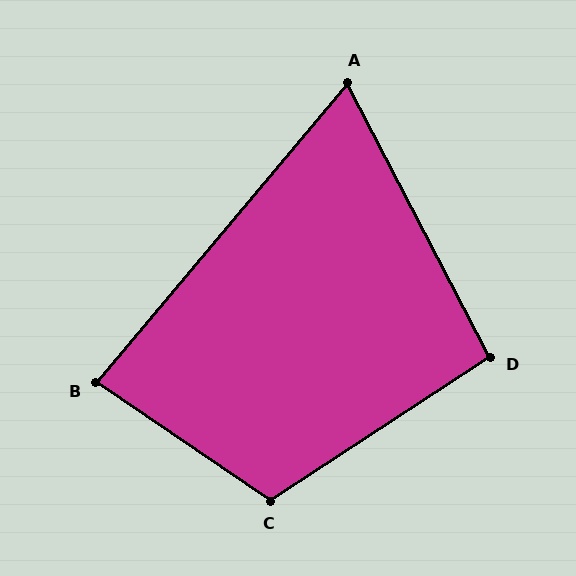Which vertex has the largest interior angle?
C, at approximately 113 degrees.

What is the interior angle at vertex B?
Approximately 84 degrees (acute).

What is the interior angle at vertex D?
Approximately 96 degrees (obtuse).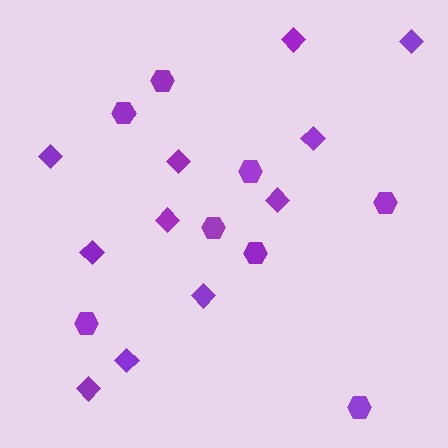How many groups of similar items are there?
There are 2 groups: one group of diamonds (11) and one group of hexagons (8).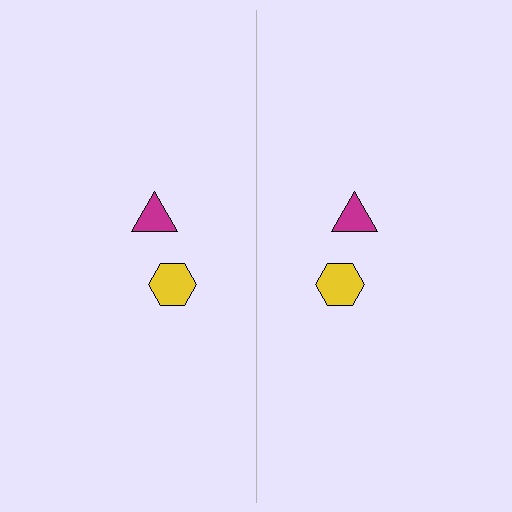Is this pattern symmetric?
Yes, this pattern has bilateral (reflection) symmetry.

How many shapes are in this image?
There are 4 shapes in this image.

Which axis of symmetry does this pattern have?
The pattern has a vertical axis of symmetry running through the center of the image.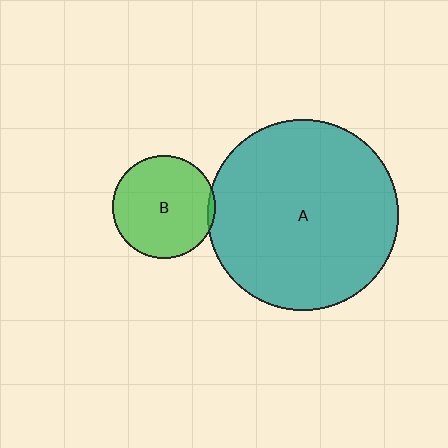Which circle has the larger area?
Circle A (teal).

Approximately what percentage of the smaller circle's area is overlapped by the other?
Approximately 5%.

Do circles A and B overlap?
Yes.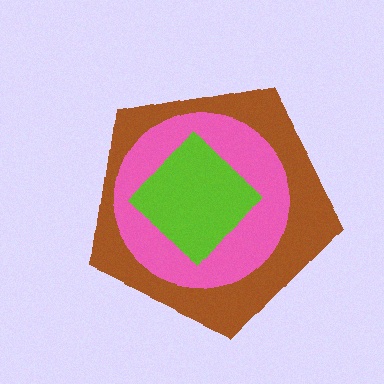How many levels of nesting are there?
3.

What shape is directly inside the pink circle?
The lime diamond.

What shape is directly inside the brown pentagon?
The pink circle.